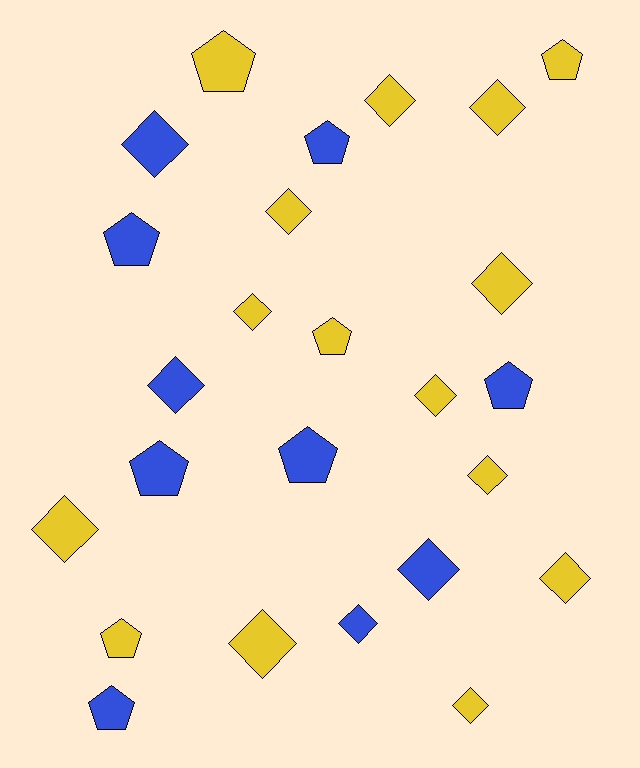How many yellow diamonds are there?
There are 11 yellow diamonds.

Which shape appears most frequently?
Diamond, with 15 objects.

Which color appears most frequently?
Yellow, with 15 objects.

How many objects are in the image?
There are 25 objects.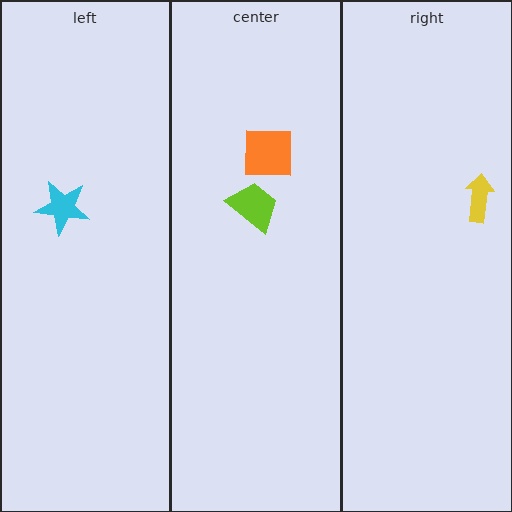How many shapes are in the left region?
1.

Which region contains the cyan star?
The left region.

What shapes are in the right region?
The yellow arrow.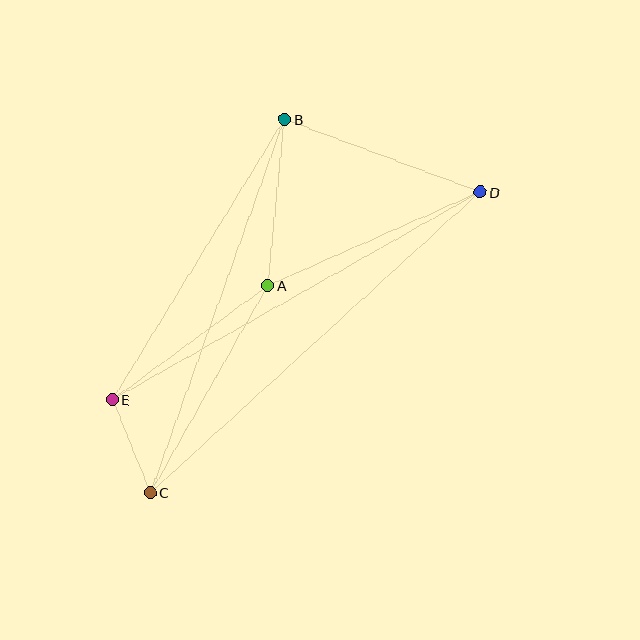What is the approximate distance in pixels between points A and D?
The distance between A and D is approximately 232 pixels.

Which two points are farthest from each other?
Points C and D are farthest from each other.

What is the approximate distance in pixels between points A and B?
The distance between A and B is approximately 167 pixels.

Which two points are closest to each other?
Points C and E are closest to each other.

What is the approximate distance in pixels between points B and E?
The distance between B and E is approximately 329 pixels.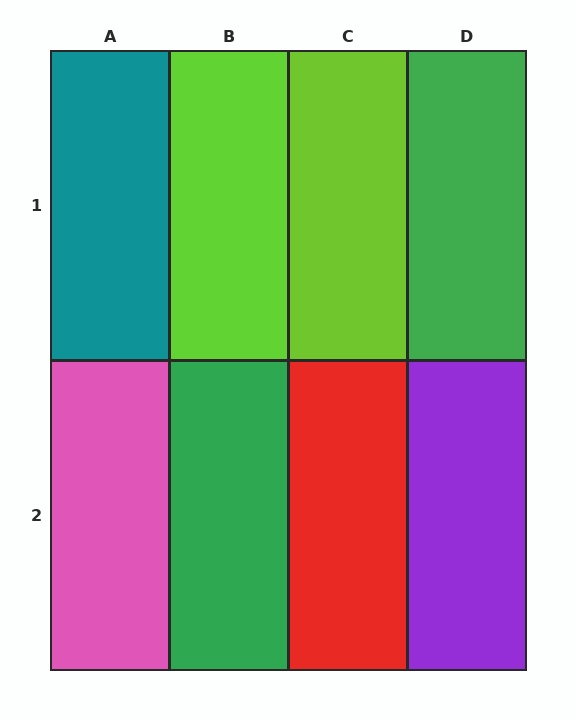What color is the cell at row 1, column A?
Teal.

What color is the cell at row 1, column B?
Lime.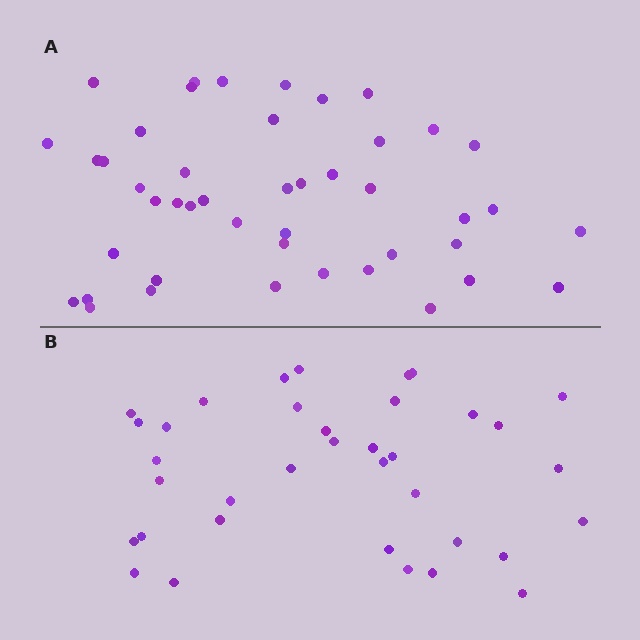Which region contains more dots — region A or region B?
Region A (the top region) has more dots.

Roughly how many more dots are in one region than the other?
Region A has roughly 8 or so more dots than region B.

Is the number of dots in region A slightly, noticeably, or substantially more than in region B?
Region A has noticeably more, but not dramatically so. The ratio is roughly 1.2 to 1.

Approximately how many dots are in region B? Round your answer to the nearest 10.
About 40 dots. (The exact count is 36, which rounds to 40.)